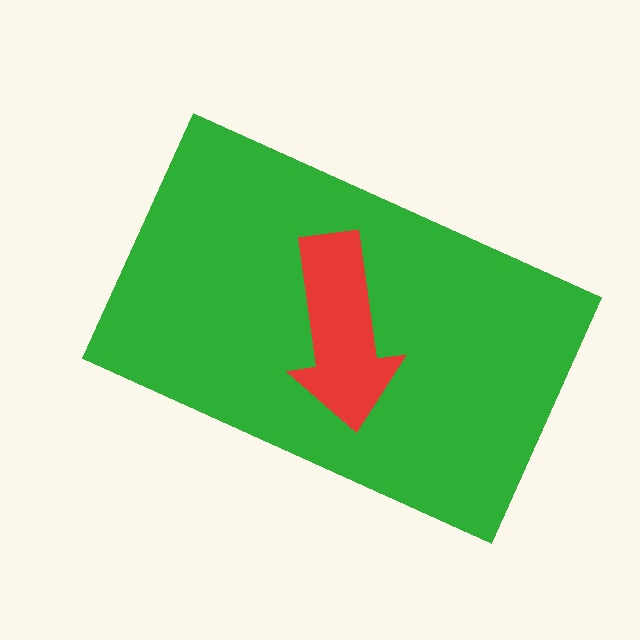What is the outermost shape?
The green rectangle.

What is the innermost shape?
The red arrow.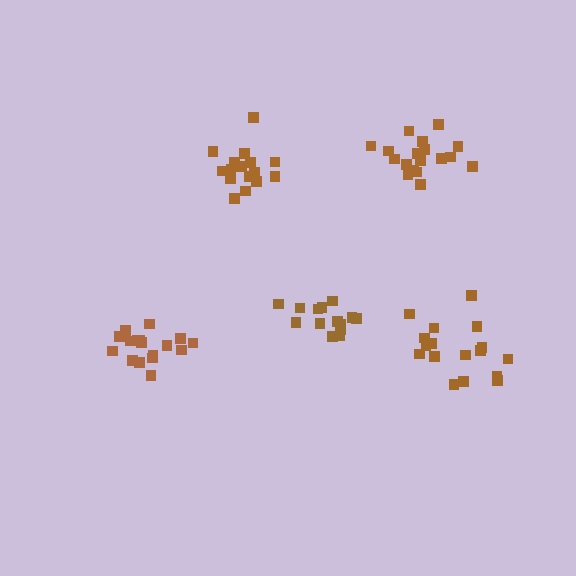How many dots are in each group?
Group 1: 17 dots, Group 2: 17 dots, Group 3: 14 dots, Group 4: 17 dots, Group 5: 18 dots (83 total).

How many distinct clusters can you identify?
There are 5 distinct clusters.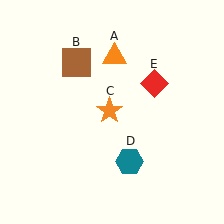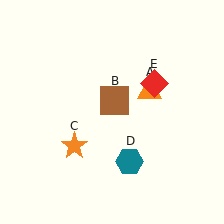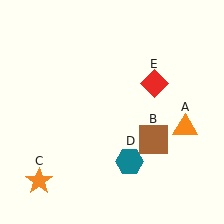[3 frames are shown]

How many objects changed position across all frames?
3 objects changed position: orange triangle (object A), brown square (object B), orange star (object C).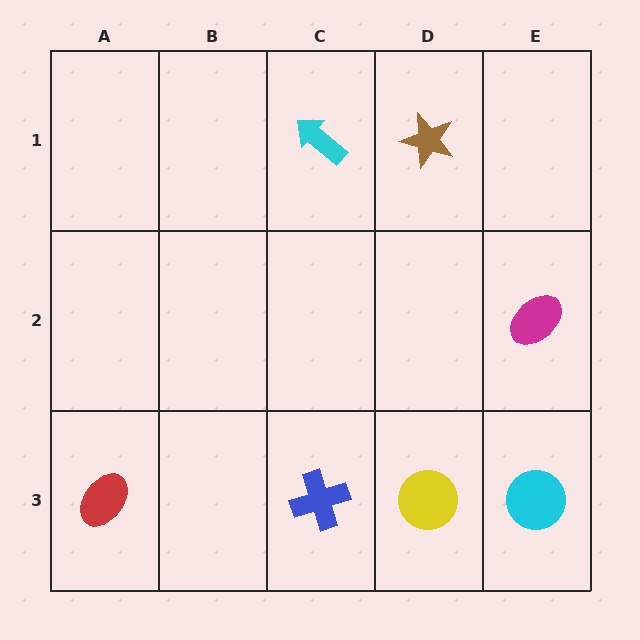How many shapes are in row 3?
4 shapes.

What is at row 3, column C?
A blue cross.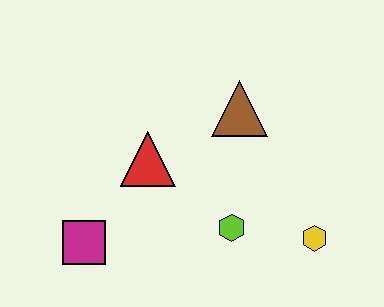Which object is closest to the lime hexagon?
The yellow hexagon is closest to the lime hexagon.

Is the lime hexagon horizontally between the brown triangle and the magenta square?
Yes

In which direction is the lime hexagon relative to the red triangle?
The lime hexagon is to the right of the red triangle.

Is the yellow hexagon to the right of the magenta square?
Yes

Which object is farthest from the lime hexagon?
The magenta square is farthest from the lime hexagon.